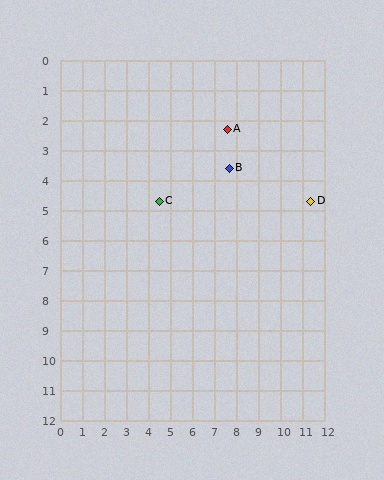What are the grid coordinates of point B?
Point B is at approximately (7.7, 3.6).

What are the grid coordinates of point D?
Point D is at approximately (11.4, 4.7).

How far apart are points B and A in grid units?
Points B and A are about 1.3 grid units apart.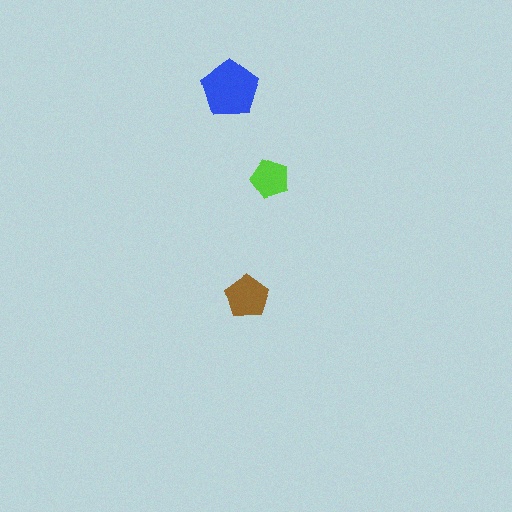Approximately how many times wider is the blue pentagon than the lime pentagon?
About 1.5 times wider.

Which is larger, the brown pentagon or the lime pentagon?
The brown one.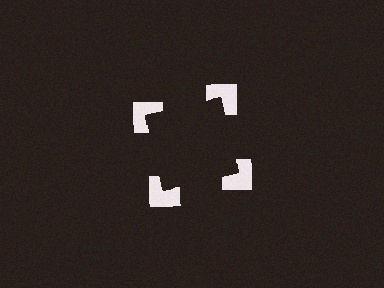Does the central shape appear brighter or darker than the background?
It typically appears slightly darker than the background, even though no actual brightness change is drawn.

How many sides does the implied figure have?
4 sides.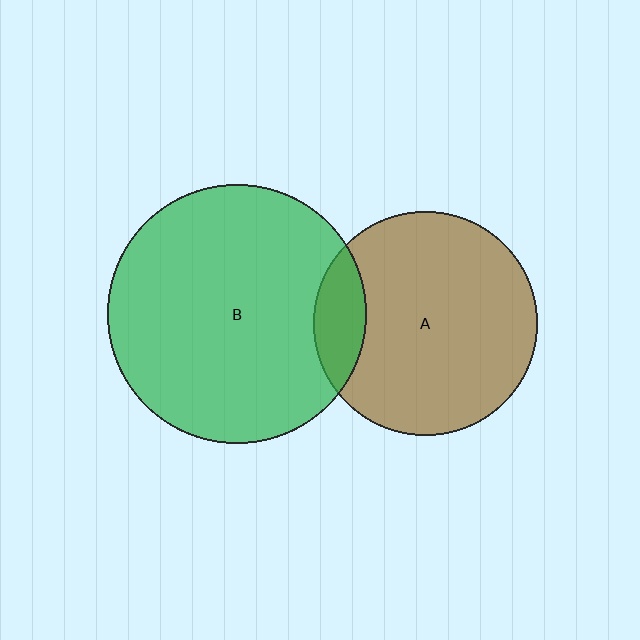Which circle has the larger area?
Circle B (green).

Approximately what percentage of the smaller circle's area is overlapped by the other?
Approximately 15%.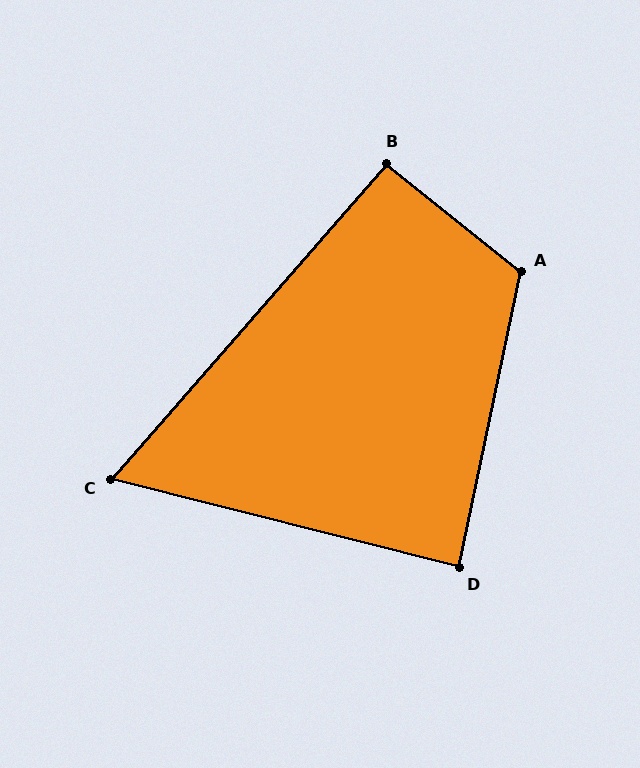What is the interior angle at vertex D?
Approximately 88 degrees (approximately right).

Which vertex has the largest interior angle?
A, at approximately 117 degrees.